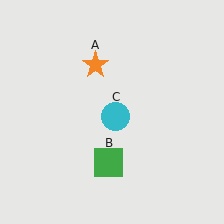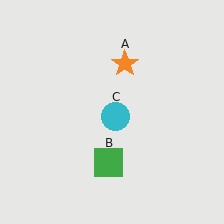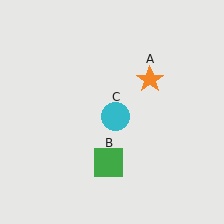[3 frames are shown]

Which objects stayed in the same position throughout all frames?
Green square (object B) and cyan circle (object C) remained stationary.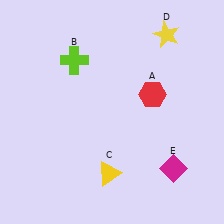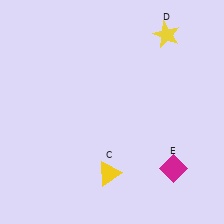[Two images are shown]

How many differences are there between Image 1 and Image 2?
There are 2 differences between the two images.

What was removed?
The lime cross (B), the red hexagon (A) were removed in Image 2.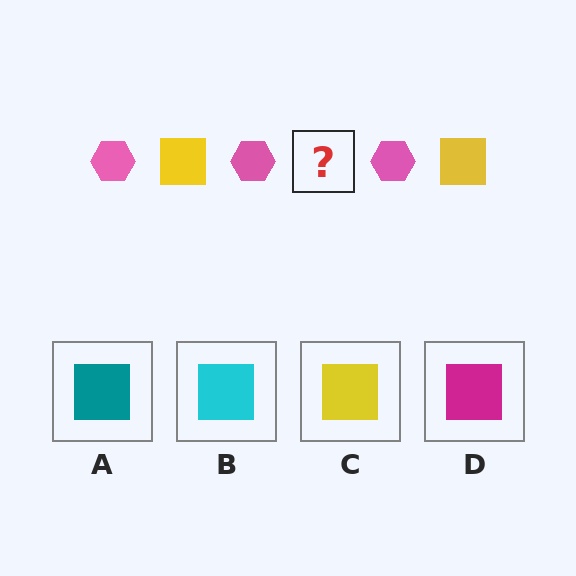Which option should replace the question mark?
Option C.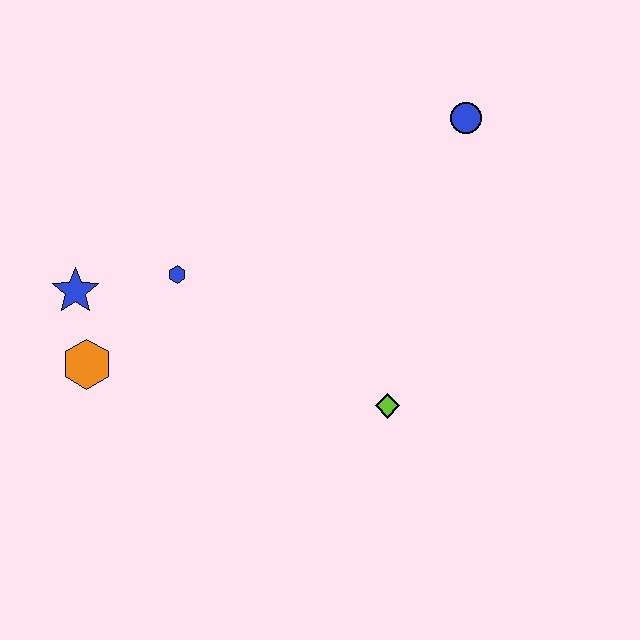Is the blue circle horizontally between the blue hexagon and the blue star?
No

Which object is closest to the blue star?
The orange hexagon is closest to the blue star.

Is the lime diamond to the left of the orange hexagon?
No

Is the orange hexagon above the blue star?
No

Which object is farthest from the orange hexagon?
The blue circle is farthest from the orange hexagon.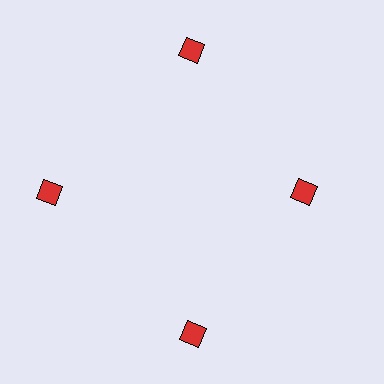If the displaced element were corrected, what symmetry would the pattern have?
It would have 4-fold rotational symmetry — the pattern would map onto itself every 90 degrees.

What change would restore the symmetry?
The symmetry would be restored by moving it outward, back onto the ring so that all 4 squares sit at equal angles and equal distance from the center.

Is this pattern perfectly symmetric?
No. The 4 red squares are arranged in a ring, but one element near the 3 o'clock position is pulled inward toward the center, breaking the 4-fold rotational symmetry.